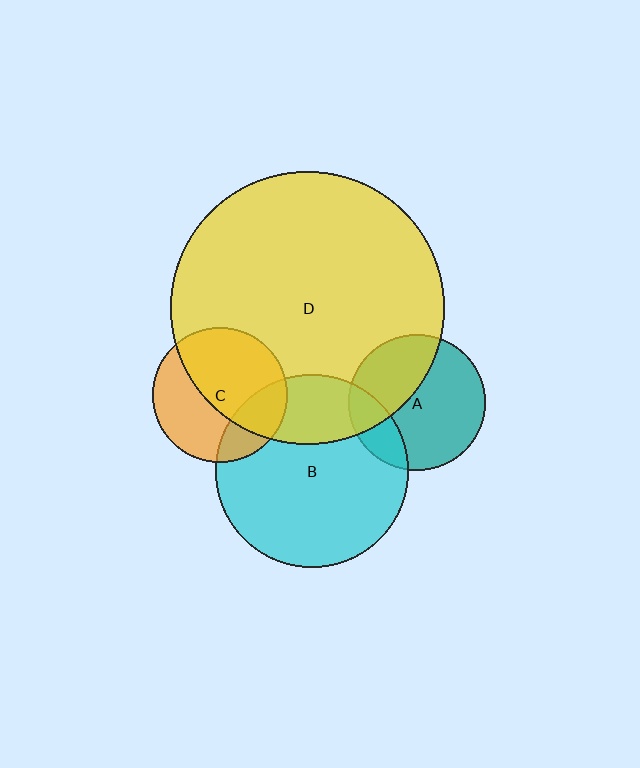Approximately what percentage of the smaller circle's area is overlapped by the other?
Approximately 25%.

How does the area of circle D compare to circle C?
Approximately 4.1 times.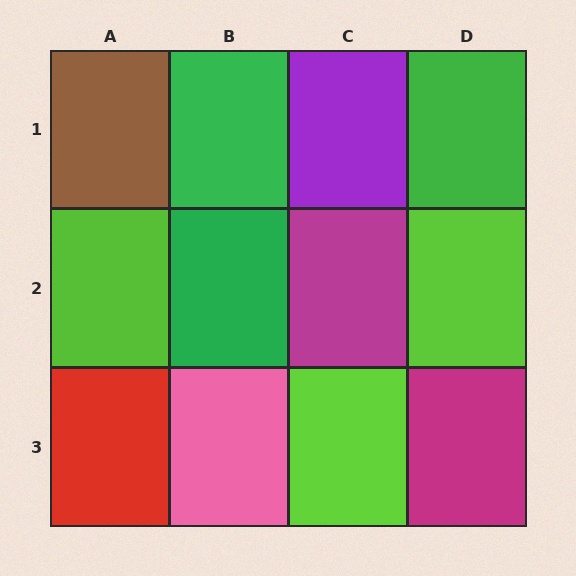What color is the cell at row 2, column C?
Magenta.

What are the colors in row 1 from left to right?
Brown, green, purple, green.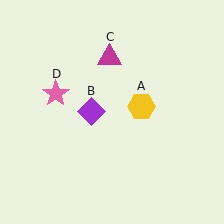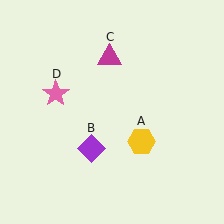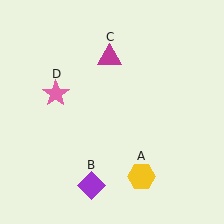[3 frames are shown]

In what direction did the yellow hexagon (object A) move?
The yellow hexagon (object A) moved down.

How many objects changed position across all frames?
2 objects changed position: yellow hexagon (object A), purple diamond (object B).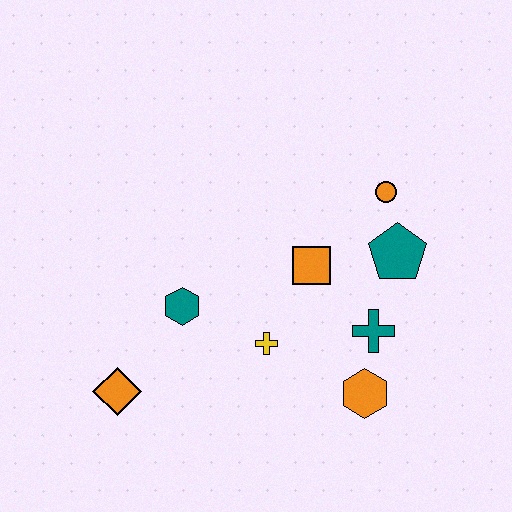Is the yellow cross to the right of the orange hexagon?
No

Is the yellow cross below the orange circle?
Yes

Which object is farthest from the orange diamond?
The orange circle is farthest from the orange diamond.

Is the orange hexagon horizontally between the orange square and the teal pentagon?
Yes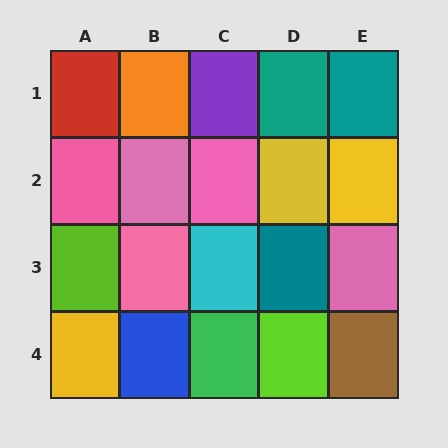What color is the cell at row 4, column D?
Lime.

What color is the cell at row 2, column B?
Pink.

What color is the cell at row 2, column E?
Yellow.